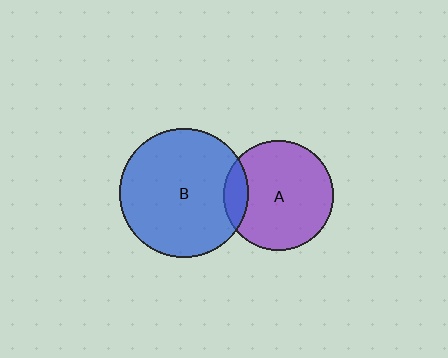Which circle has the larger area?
Circle B (blue).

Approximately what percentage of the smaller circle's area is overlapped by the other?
Approximately 10%.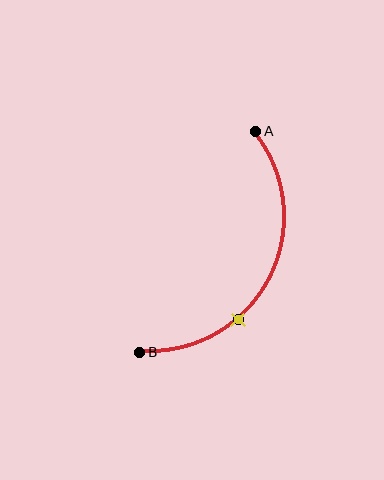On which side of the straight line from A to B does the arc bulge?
The arc bulges to the right of the straight line connecting A and B.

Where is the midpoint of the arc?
The arc midpoint is the point on the curve farthest from the straight line joining A and B. It sits to the right of that line.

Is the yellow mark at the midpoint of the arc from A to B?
No. The yellow mark lies on the arc but is closer to endpoint B. The arc midpoint would be at the point on the curve equidistant along the arc from both A and B.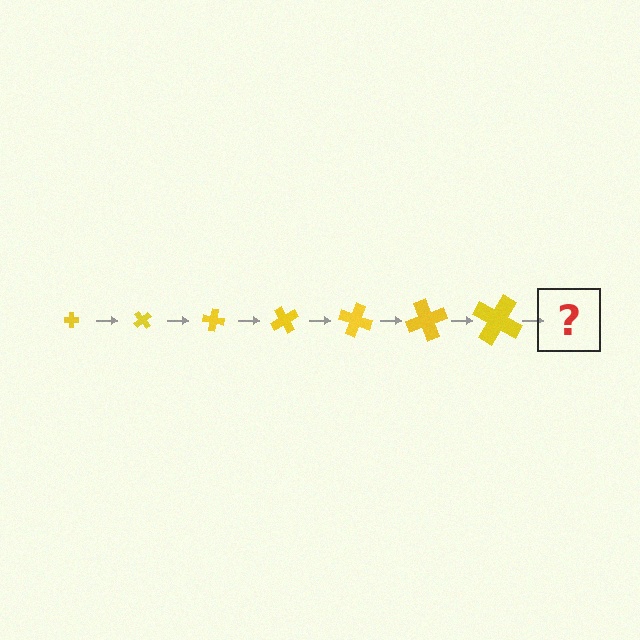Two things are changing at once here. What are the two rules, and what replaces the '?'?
The two rules are that the cross grows larger each step and it rotates 50 degrees each step. The '?' should be a cross, larger than the previous one and rotated 350 degrees from the start.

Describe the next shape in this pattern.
It should be a cross, larger than the previous one and rotated 350 degrees from the start.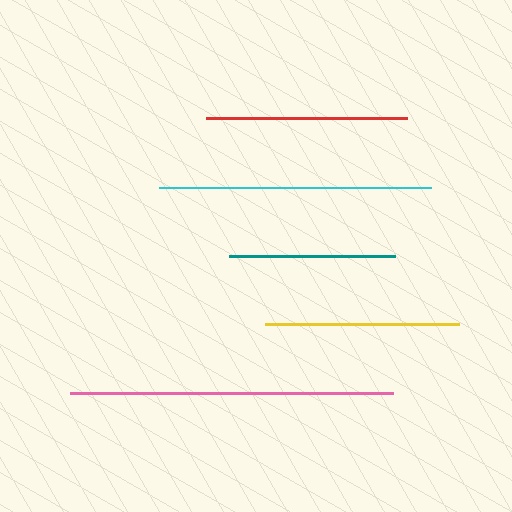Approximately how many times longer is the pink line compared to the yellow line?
The pink line is approximately 1.7 times the length of the yellow line.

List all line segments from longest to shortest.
From longest to shortest: pink, cyan, red, yellow, teal.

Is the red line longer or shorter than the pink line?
The pink line is longer than the red line.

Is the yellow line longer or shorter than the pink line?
The pink line is longer than the yellow line.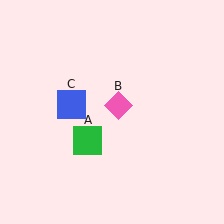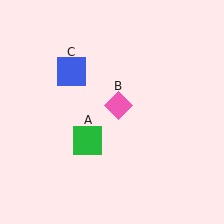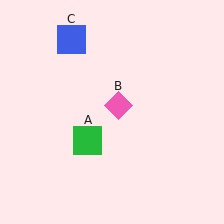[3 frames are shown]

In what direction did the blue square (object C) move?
The blue square (object C) moved up.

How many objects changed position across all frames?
1 object changed position: blue square (object C).